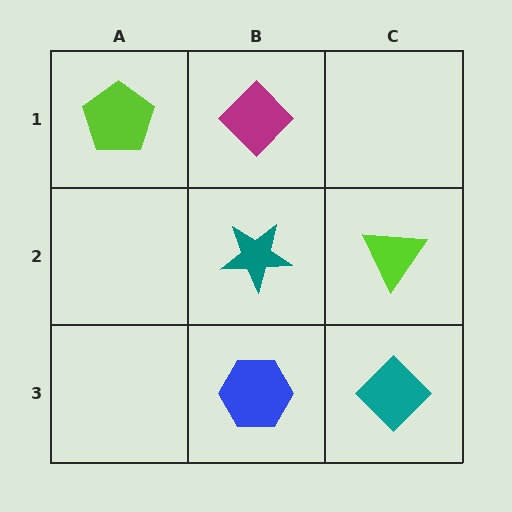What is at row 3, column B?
A blue hexagon.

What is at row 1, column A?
A lime pentagon.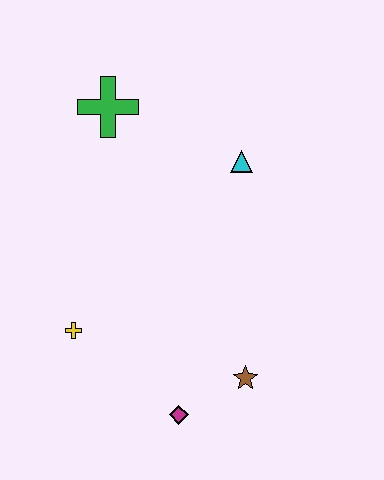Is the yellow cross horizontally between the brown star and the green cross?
No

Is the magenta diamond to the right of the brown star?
No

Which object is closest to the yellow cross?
The magenta diamond is closest to the yellow cross.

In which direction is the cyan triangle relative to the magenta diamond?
The cyan triangle is above the magenta diamond.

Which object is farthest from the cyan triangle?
The magenta diamond is farthest from the cyan triangle.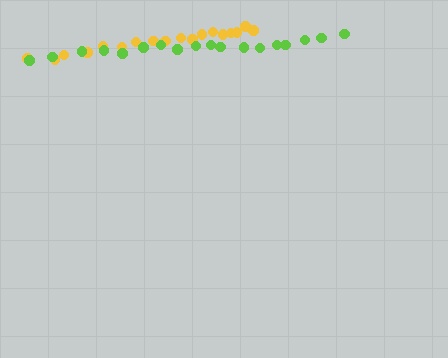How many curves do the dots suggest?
There are 2 distinct paths.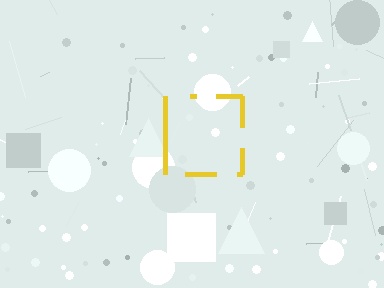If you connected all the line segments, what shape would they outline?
They would outline a square.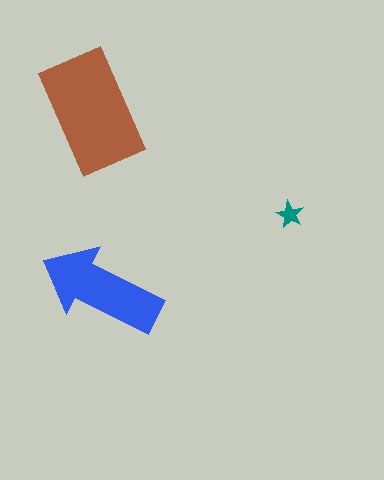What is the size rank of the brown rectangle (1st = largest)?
1st.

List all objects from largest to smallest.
The brown rectangle, the blue arrow, the teal star.